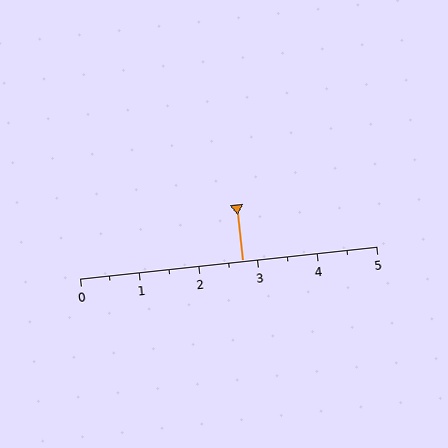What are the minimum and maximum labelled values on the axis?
The axis runs from 0 to 5.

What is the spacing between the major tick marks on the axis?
The major ticks are spaced 1 apart.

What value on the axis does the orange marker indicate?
The marker indicates approximately 2.8.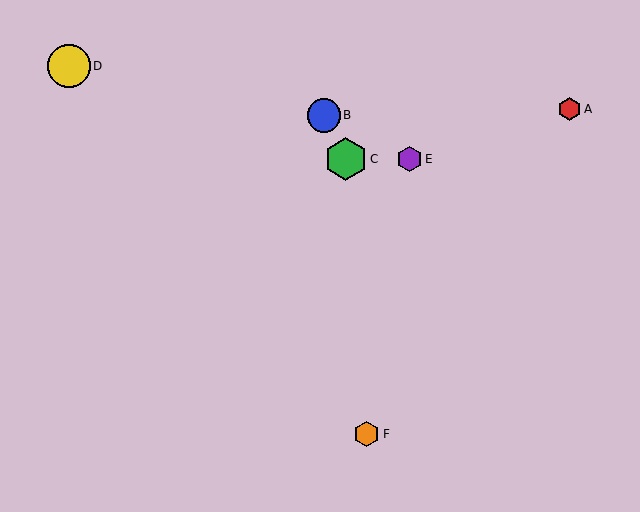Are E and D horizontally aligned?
No, E is at y≈159 and D is at y≈66.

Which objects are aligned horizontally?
Objects C, E are aligned horizontally.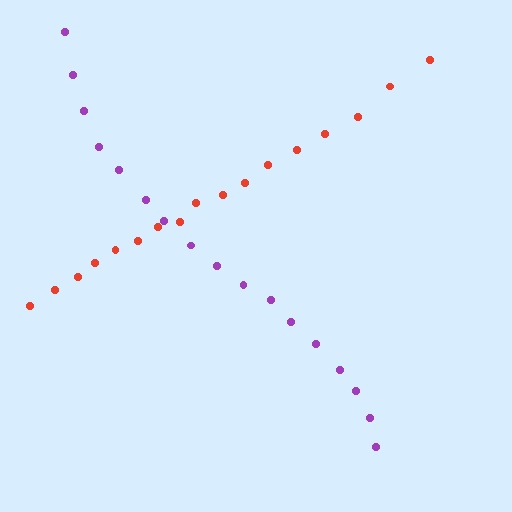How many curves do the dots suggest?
There are 2 distinct paths.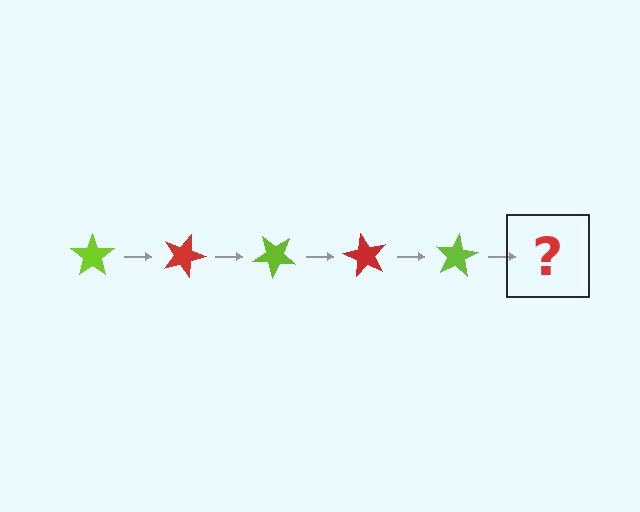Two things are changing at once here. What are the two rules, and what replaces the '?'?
The two rules are that it rotates 20 degrees each step and the color cycles through lime and red. The '?' should be a red star, rotated 100 degrees from the start.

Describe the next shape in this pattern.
It should be a red star, rotated 100 degrees from the start.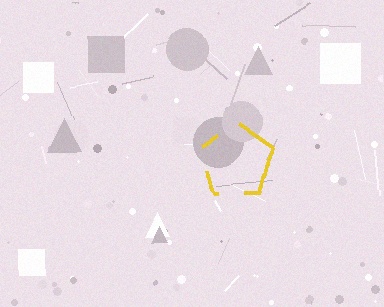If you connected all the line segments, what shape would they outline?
They would outline a pentagon.